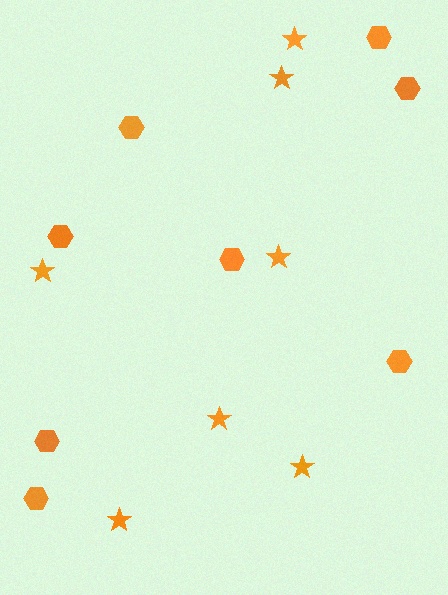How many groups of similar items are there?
There are 2 groups: one group of stars (7) and one group of hexagons (8).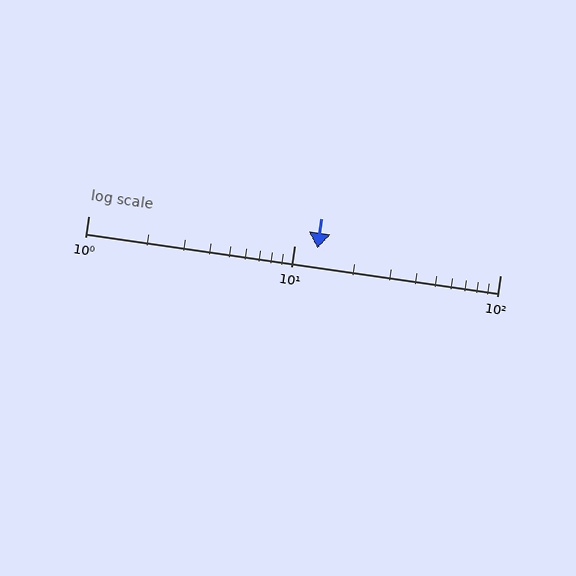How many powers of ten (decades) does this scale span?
The scale spans 2 decades, from 1 to 100.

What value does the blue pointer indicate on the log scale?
The pointer indicates approximately 13.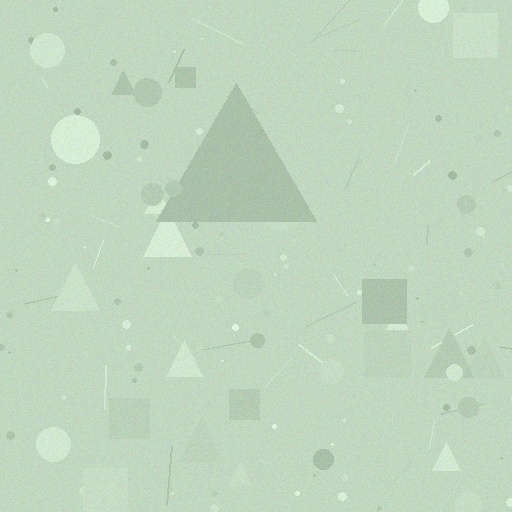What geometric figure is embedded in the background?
A triangle is embedded in the background.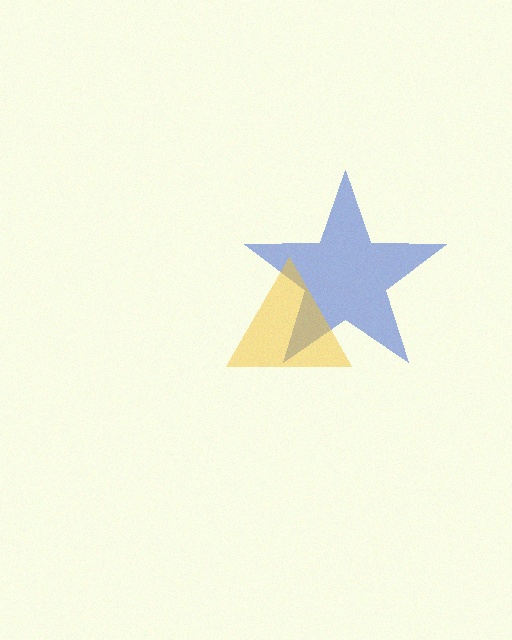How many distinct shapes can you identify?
There are 2 distinct shapes: a blue star, a yellow triangle.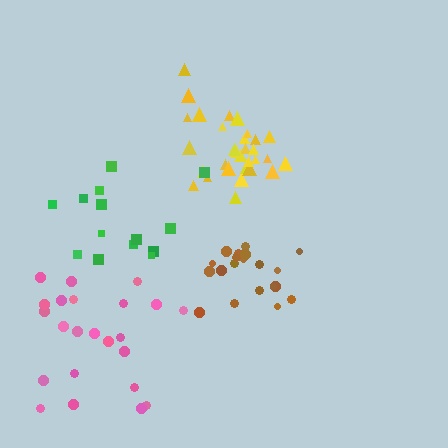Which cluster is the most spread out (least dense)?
Pink.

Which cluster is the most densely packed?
Yellow.